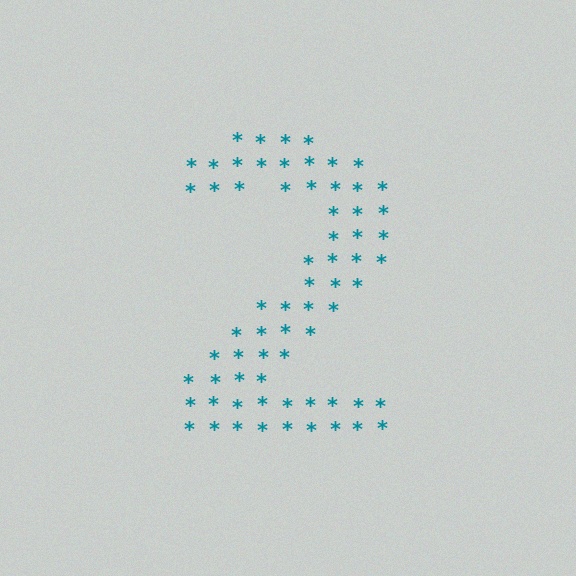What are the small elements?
The small elements are asterisks.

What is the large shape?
The large shape is the digit 2.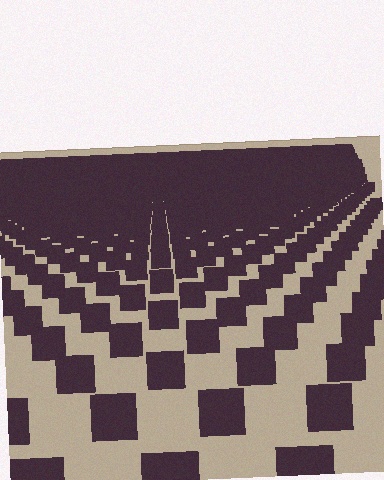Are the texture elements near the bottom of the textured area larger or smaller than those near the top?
Larger. Near the bottom, elements are closer to the viewer and appear at a bigger on-screen size.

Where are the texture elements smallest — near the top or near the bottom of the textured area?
Near the top.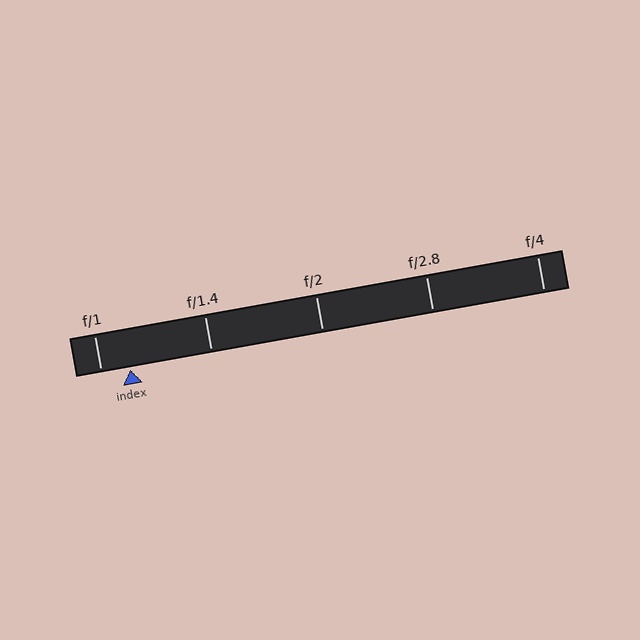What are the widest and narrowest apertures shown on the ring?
The widest aperture shown is f/1 and the narrowest is f/4.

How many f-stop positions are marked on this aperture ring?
There are 5 f-stop positions marked.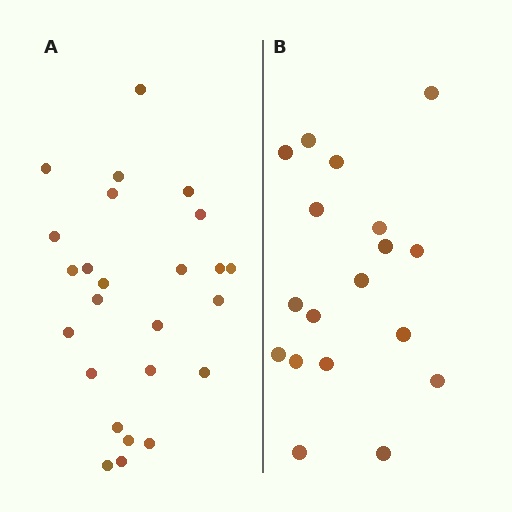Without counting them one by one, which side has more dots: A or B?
Region A (the left region) has more dots.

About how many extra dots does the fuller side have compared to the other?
Region A has roughly 8 or so more dots than region B.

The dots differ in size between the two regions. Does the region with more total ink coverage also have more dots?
No. Region B has more total ink coverage because its dots are larger, but region A actually contains more individual dots. Total area can be misleading — the number of items is what matters here.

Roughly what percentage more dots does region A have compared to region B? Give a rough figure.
About 40% more.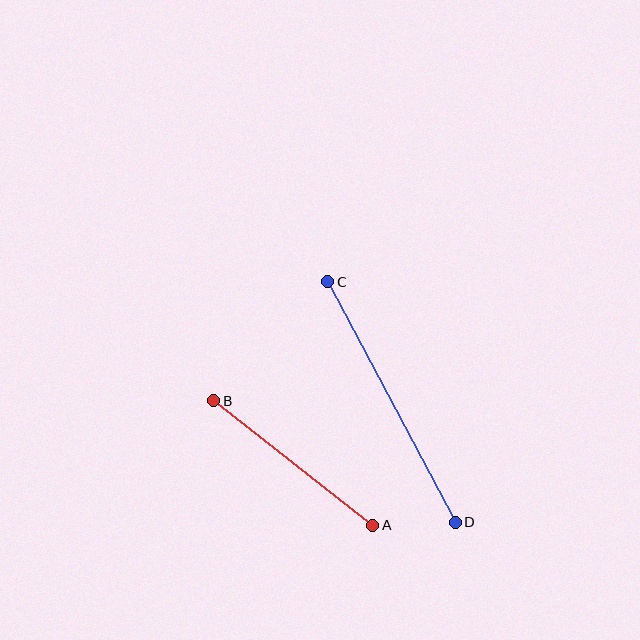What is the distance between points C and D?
The distance is approximately 272 pixels.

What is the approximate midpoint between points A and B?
The midpoint is at approximately (293, 463) pixels.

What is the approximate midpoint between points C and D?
The midpoint is at approximately (392, 402) pixels.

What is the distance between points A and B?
The distance is approximately 202 pixels.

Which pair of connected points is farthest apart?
Points C and D are farthest apart.